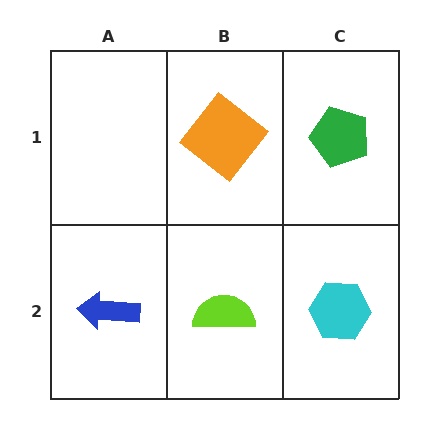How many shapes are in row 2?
3 shapes.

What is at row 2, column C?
A cyan hexagon.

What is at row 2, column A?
A blue arrow.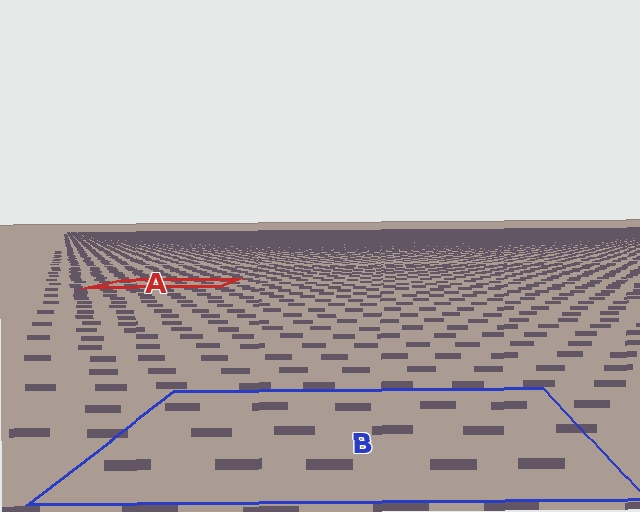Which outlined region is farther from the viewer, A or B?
Region A is farther from the viewer — the texture elements inside it appear smaller and more densely packed.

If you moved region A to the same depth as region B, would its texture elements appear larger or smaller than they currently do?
They would appear larger. At a closer depth, the same texture elements are projected at a bigger on-screen size.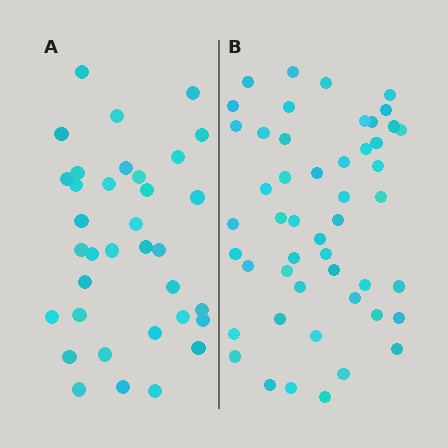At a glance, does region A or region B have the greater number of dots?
Region B (the right region) has more dots.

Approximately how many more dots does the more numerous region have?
Region B has approximately 15 more dots than region A.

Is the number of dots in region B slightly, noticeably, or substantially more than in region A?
Region B has noticeably more, but not dramatically so. The ratio is roughly 1.4 to 1.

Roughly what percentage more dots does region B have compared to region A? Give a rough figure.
About 40% more.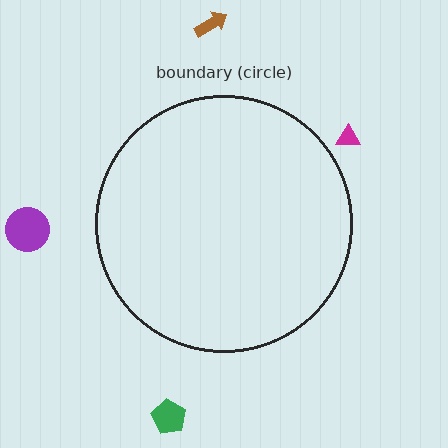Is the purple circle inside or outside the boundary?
Outside.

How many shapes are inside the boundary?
0 inside, 4 outside.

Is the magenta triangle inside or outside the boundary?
Outside.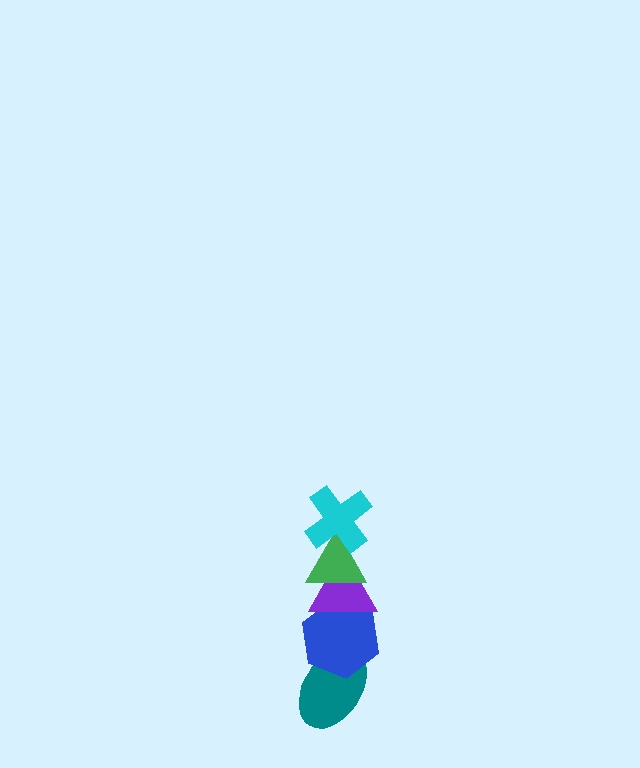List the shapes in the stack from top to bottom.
From top to bottom: the cyan cross, the green triangle, the purple triangle, the blue hexagon, the teal ellipse.